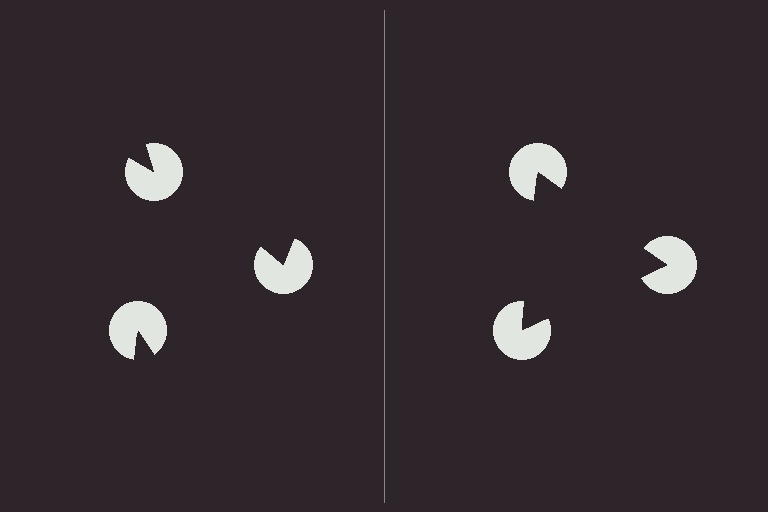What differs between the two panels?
The pac-man discs are positioned identically on both sides; only the wedge orientations differ. On the right they align to a triangle; on the left they are misaligned.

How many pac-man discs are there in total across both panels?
6 — 3 on each side.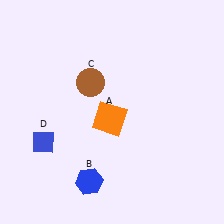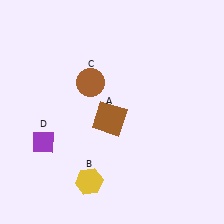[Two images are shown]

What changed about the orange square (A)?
In Image 1, A is orange. In Image 2, it changed to brown.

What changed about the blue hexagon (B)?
In Image 1, B is blue. In Image 2, it changed to yellow.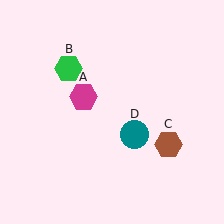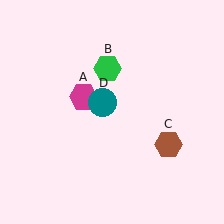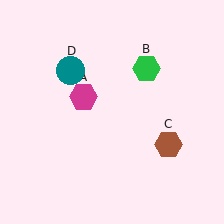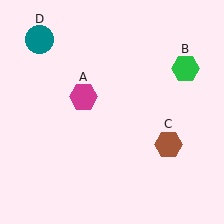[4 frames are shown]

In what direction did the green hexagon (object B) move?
The green hexagon (object B) moved right.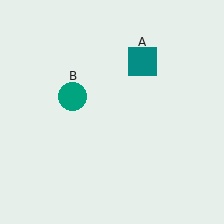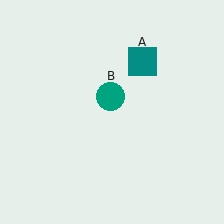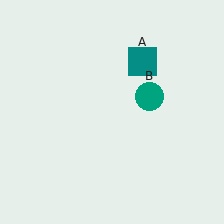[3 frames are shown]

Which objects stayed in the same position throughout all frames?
Teal square (object A) remained stationary.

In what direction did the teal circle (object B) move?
The teal circle (object B) moved right.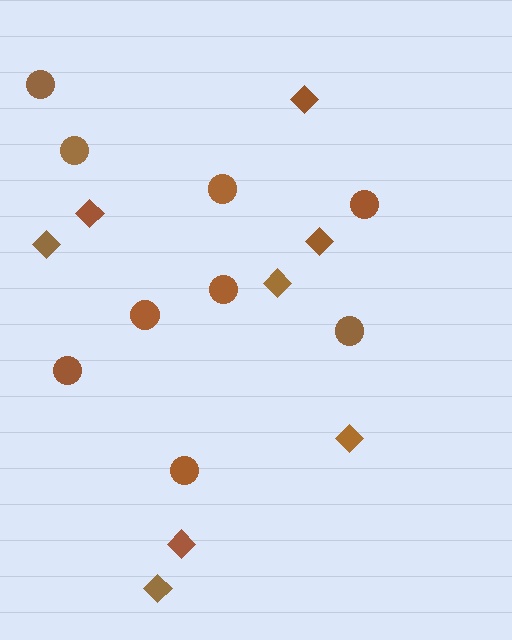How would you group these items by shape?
There are 2 groups: one group of circles (9) and one group of diamonds (8).